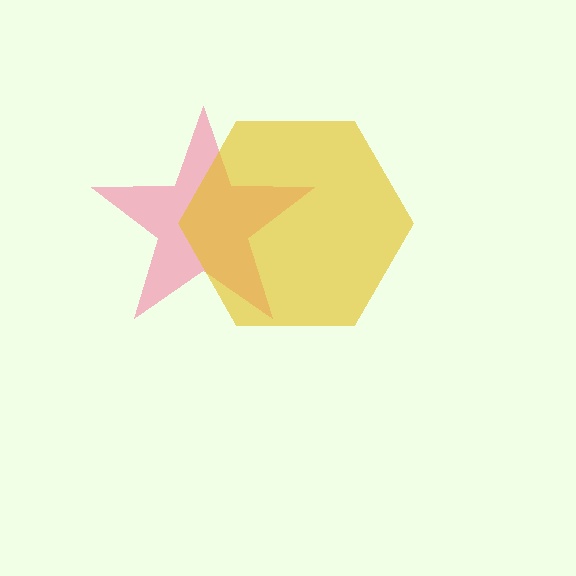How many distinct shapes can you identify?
There are 2 distinct shapes: a pink star, a yellow hexagon.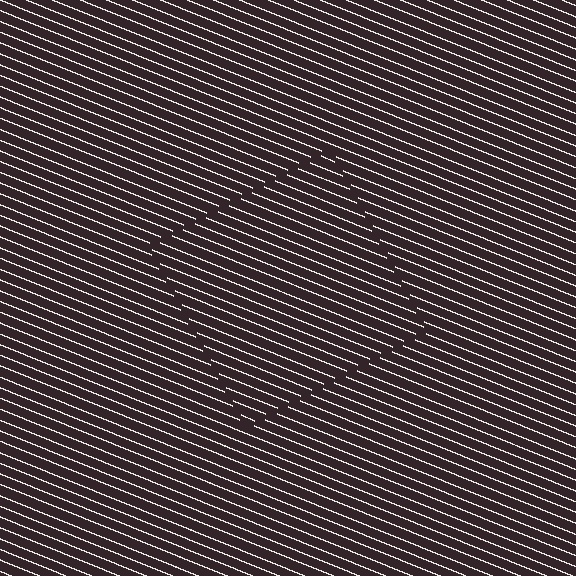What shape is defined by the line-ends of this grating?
An illusory square. The interior of the shape contains the same grating, shifted by half a period — the contour is defined by the phase discontinuity where line-ends from the inner and outer gratings abut.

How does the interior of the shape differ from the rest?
The interior of the shape contains the same grating, shifted by half a period — the contour is defined by the phase discontinuity where line-ends from the inner and outer gratings abut.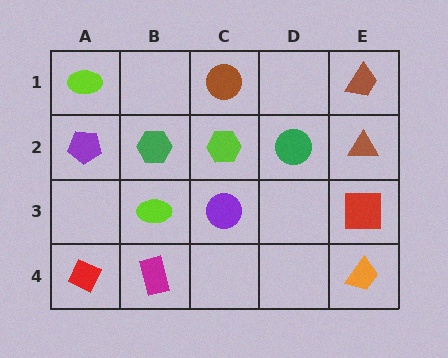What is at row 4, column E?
An orange trapezoid.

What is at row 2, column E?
A brown triangle.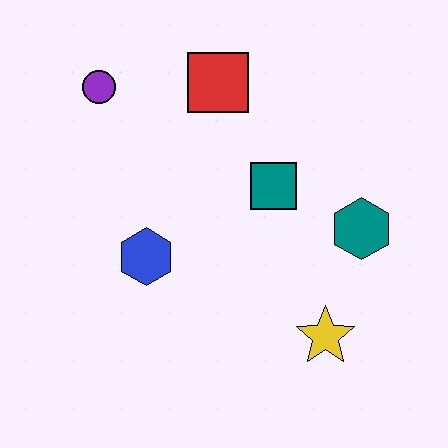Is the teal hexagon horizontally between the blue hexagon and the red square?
No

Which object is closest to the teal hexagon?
The teal square is closest to the teal hexagon.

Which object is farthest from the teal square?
The purple circle is farthest from the teal square.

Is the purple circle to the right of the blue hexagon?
No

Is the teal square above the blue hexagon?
Yes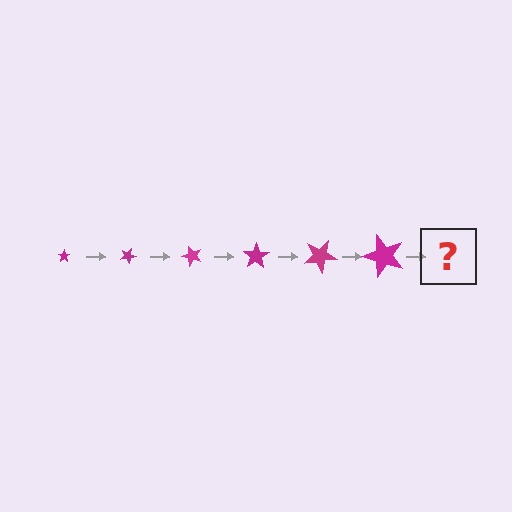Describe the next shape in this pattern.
It should be a star, larger than the previous one and rotated 150 degrees from the start.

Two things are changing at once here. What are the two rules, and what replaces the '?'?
The two rules are that the star grows larger each step and it rotates 25 degrees each step. The '?' should be a star, larger than the previous one and rotated 150 degrees from the start.